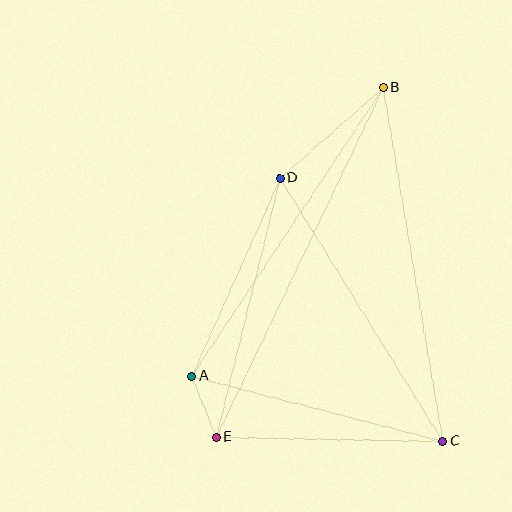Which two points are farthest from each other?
Points B and E are farthest from each other.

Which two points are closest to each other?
Points A and E are closest to each other.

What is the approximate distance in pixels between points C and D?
The distance between C and D is approximately 310 pixels.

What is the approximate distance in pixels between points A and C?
The distance between A and C is approximately 260 pixels.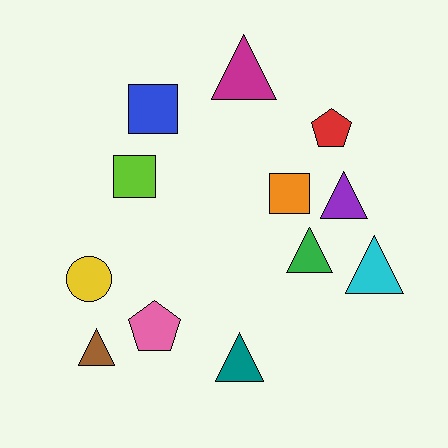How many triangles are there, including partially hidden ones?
There are 6 triangles.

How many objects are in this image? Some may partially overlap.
There are 12 objects.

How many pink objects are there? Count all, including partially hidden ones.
There is 1 pink object.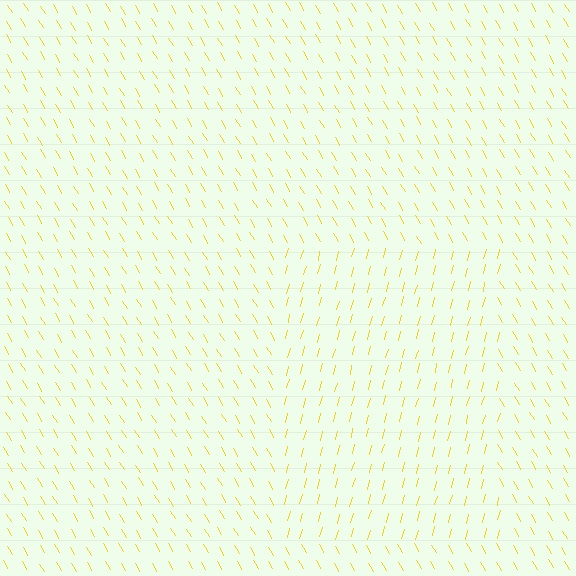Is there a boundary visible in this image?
Yes, there is a texture boundary formed by a change in line orientation.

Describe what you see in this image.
The image is filled with small yellow line segments. A rectangle region in the image has lines oriented differently from the surrounding lines, creating a visible texture boundary.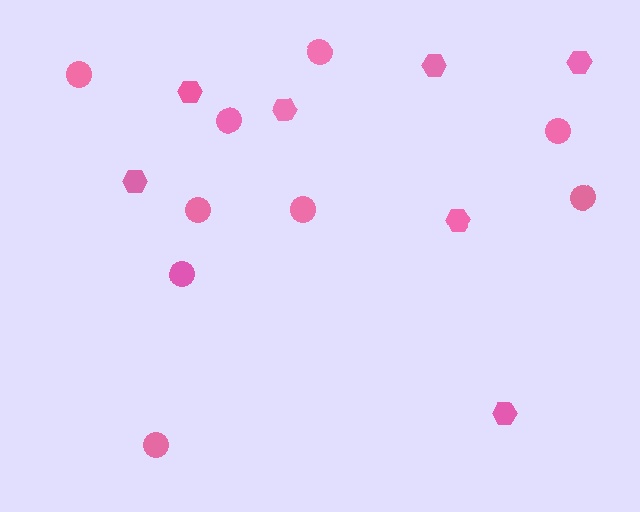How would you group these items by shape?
There are 2 groups: one group of circles (9) and one group of hexagons (7).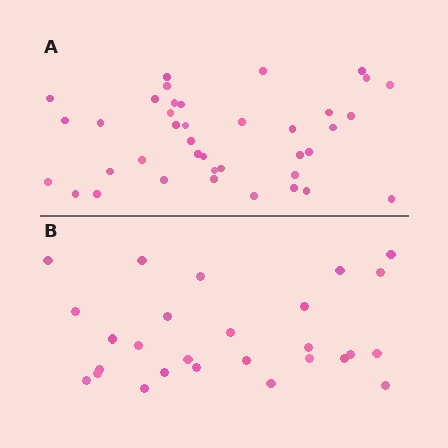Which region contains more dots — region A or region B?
Region A (the top region) has more dots.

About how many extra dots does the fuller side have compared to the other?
Region A has roughly 12 or so more dots than region B.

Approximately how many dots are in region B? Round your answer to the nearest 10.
About 30 dots. (The exact count is 27, which rounds to 30.)